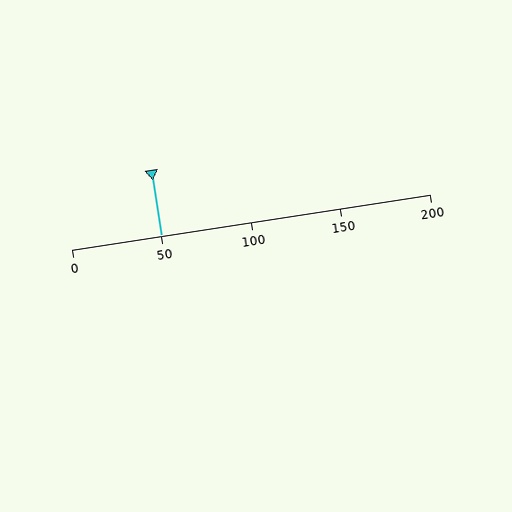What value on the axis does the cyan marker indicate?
The marker indicates approximately 50.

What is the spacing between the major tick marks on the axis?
The major ticks are spaced 50 apart.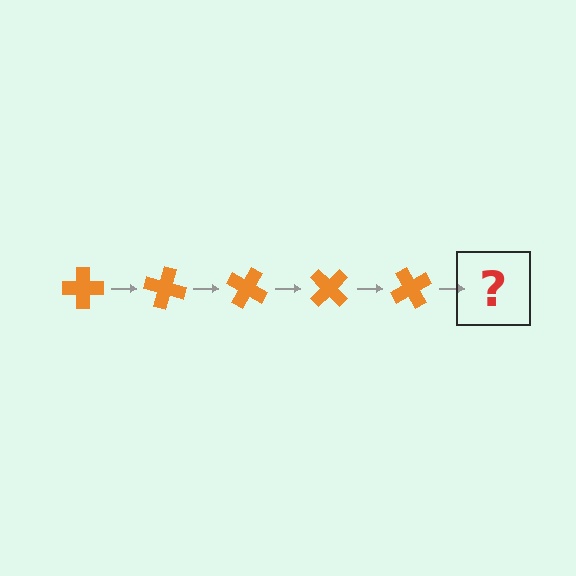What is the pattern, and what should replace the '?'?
The pattern is that the cross rotates 15 degrees each step. The '?' should be an orange cross rotated 75 degrees.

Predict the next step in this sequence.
The next step is an orange cross rotated 75 degrees.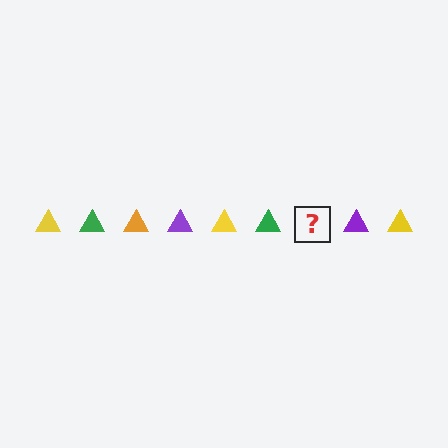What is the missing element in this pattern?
The missing element is an orange triangle.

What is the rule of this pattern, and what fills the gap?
The rule is that the pattern cycles through yellow, green, orange, purple triangles. The gap should be filled with an orange triangle.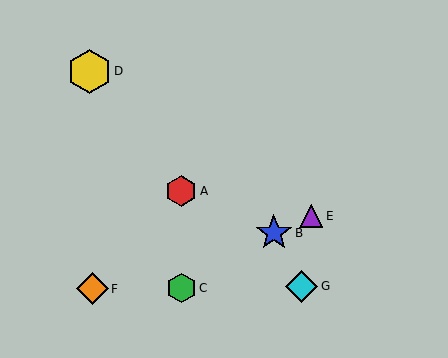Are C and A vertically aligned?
Yes, both are at x≈181.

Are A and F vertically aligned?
No, A is at x≈181 and F is at x≈92.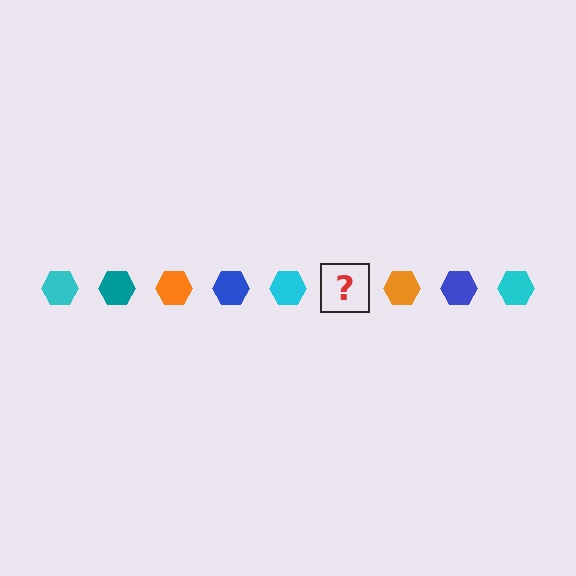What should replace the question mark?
The question mark should be replaced with a teal hexagon.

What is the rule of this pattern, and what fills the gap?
The rule is that the pattern cycles through cyan, teal, orange, blue hexagons. The gap should be filled with a teal hexagon.